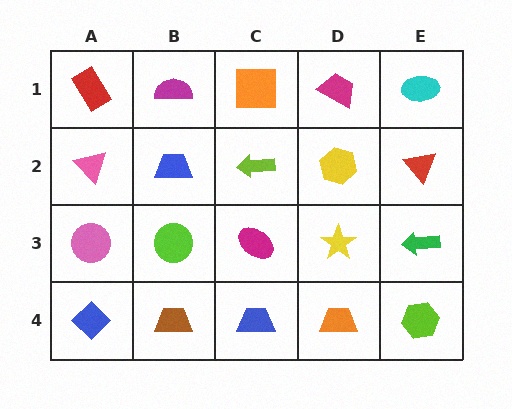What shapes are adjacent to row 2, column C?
An orange square (row 1, column C), a magenta ellipse (row 3, column C), a blue trapezoid (row 2, column B), a yellow hexagon (row 2, column D).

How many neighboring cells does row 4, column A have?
2.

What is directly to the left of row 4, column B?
A blue diamond.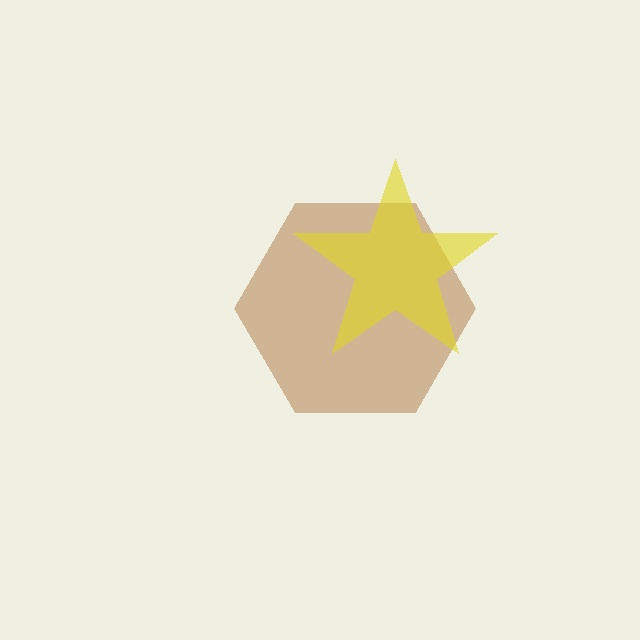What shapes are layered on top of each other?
The layered shapes are: a brown hexagon, a yellow star.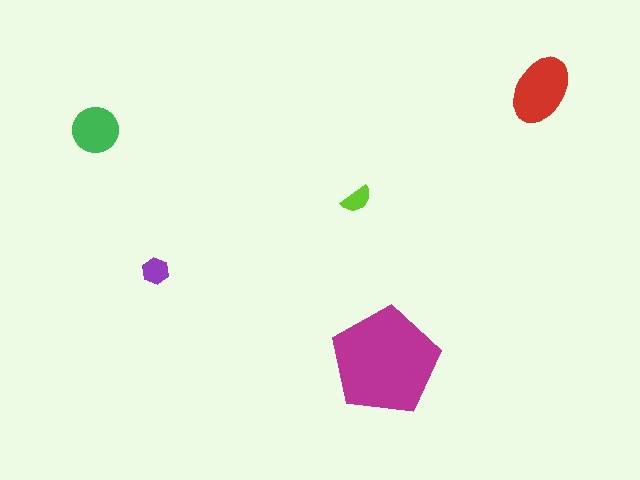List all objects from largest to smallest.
The magenta pentagon, the red ellipse, the green circle, the purple hexagon, the lime semicircle.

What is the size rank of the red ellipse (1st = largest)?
2nd.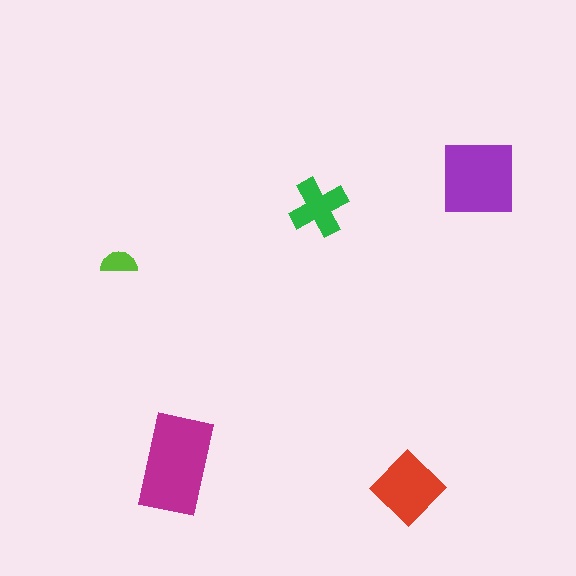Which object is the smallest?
The lime semicircle.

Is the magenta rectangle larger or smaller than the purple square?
Larger.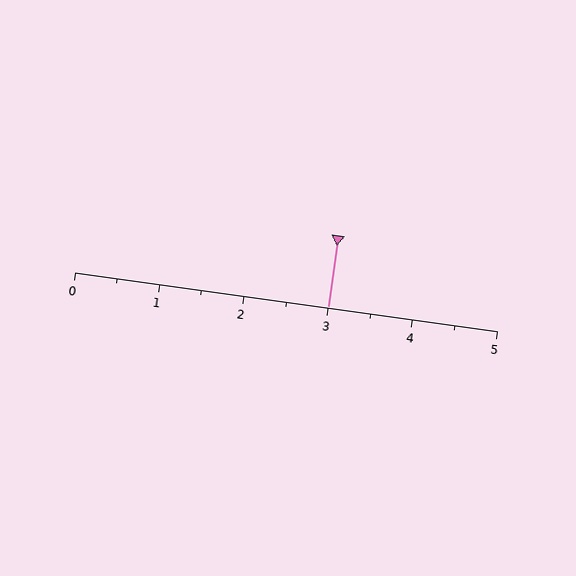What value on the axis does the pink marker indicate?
The marker indicates approximately 3.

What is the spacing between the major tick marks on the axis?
The major ticks are spaced 1 apart.